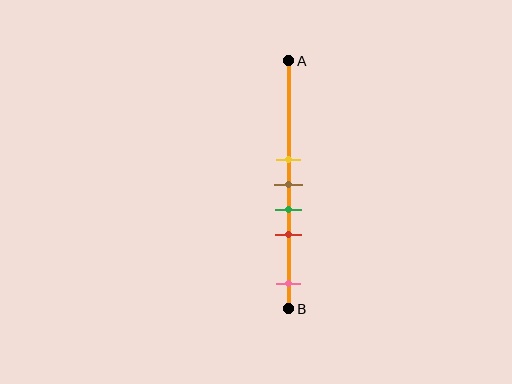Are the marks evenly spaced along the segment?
No, the marks are not evenly spaced.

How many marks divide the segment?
There are 5 marks dividing the segment.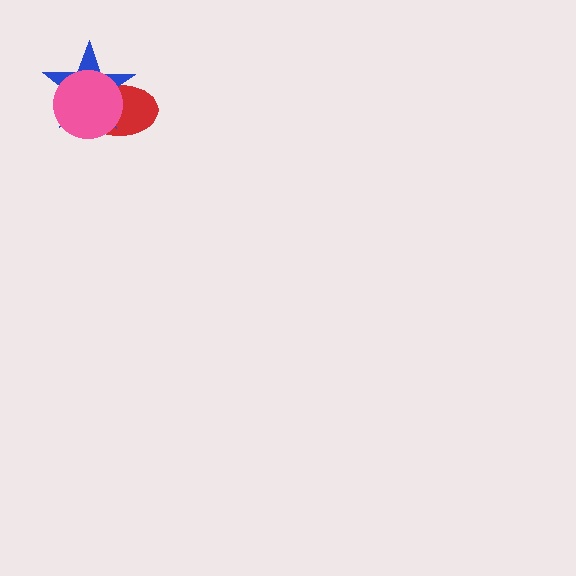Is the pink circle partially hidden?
No, no other shape covers it.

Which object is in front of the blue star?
The pink circle is in front of the blue star.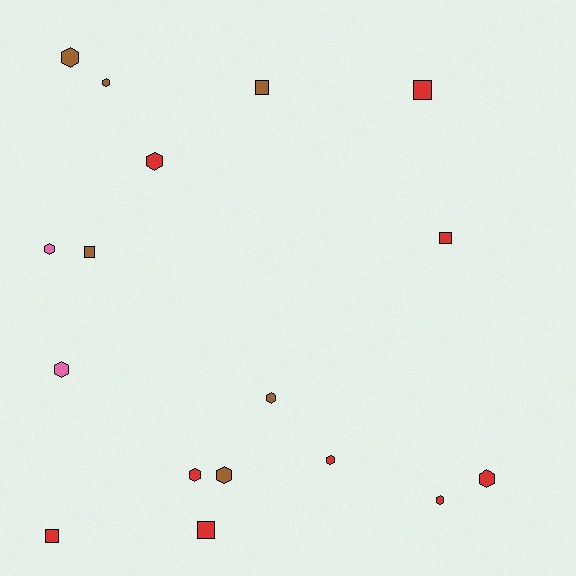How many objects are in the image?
There are 17 objects.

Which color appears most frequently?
Red, with 9 objects.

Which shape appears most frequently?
Hexagon, with 11 objects.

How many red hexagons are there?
There are 5 red hexagons.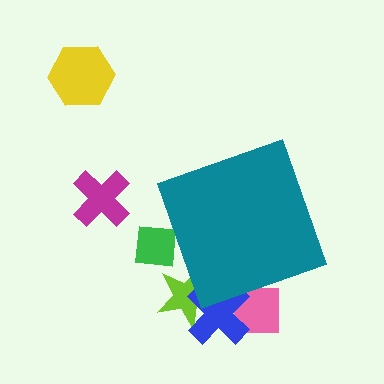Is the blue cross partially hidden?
Yes, the blue cross is partially hidden behind the teal diamond.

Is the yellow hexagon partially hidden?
No, the yellow hexagon is fully visible.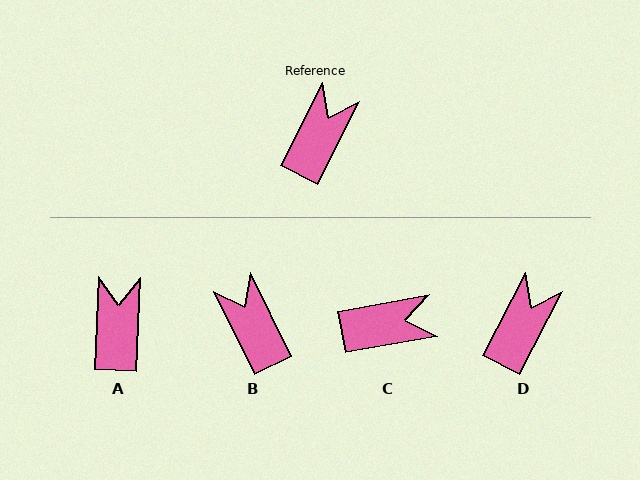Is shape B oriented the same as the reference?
No, it is off by about 53 degrees.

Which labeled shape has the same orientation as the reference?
D.